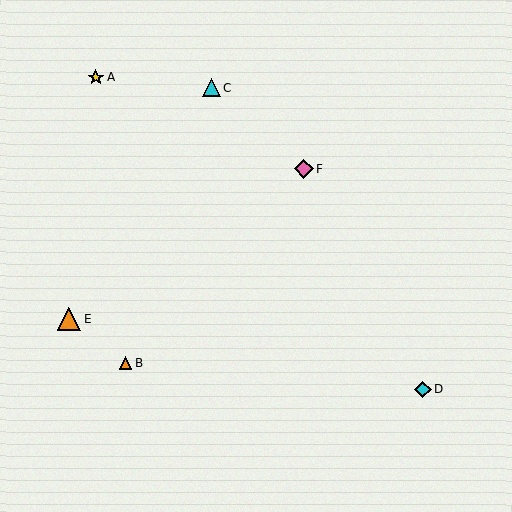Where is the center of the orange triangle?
The center of the orange triangle is at (125, 363).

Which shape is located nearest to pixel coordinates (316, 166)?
The pink diamond (labeled F) at (304, 169) is nearest to that location.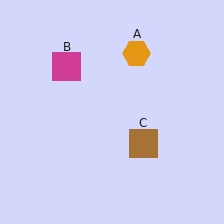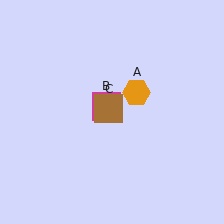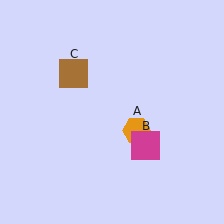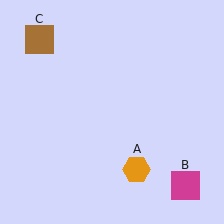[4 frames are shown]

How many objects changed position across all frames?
3 objects changed position: orange hexagon (object A), magenta square (object B), brown square (object C).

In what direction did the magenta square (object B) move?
The magenta square (object B) moved down and to the right.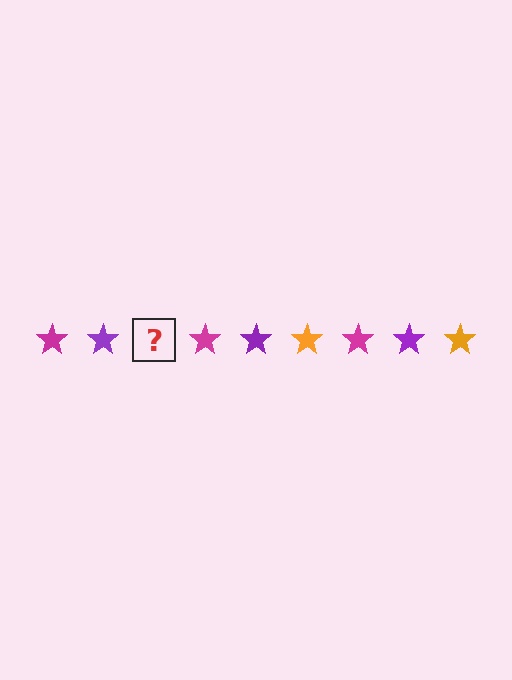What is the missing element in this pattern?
The missing element is an orange star.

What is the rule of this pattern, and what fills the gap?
The rule is that the pattern cycles through magenta, purple, orange stars. The gap should be filled with an orange star.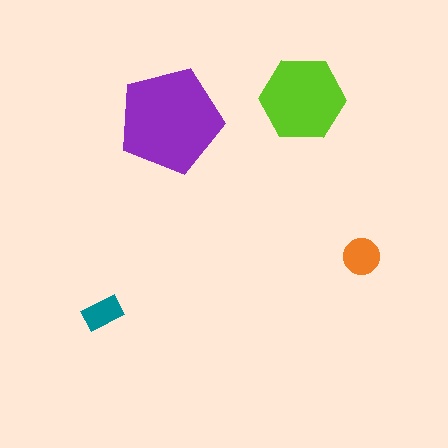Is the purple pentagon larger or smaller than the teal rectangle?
Larger.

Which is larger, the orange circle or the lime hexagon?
The lime hexagon.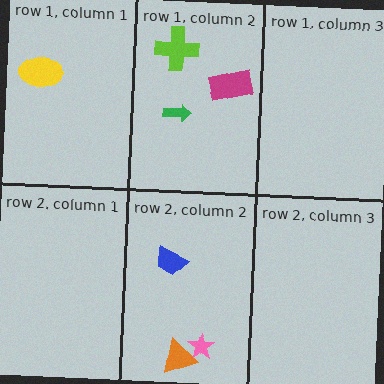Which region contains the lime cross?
The row 1, column 2 region.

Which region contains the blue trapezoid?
The row 2, column 2 region.